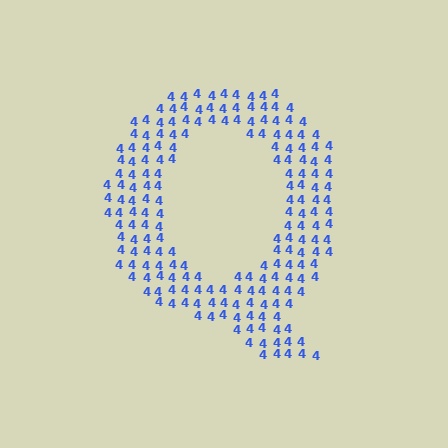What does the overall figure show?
The overall figure shows the letter Q.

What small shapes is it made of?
It is made of small digit 4's.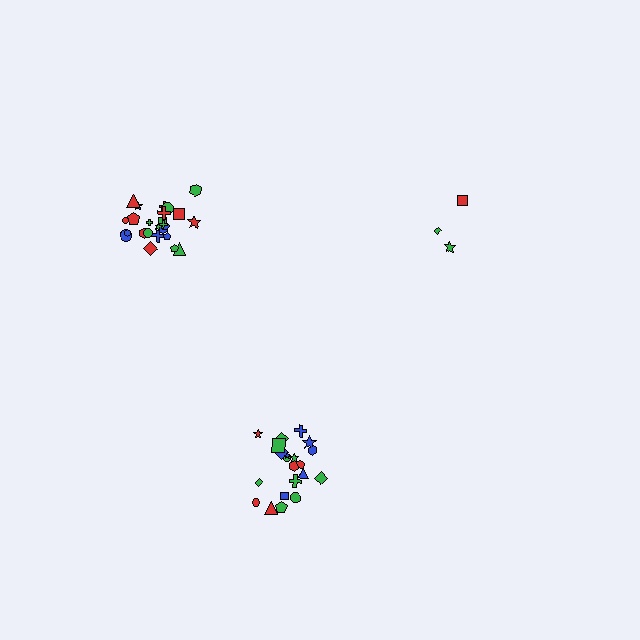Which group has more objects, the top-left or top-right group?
The top-left group.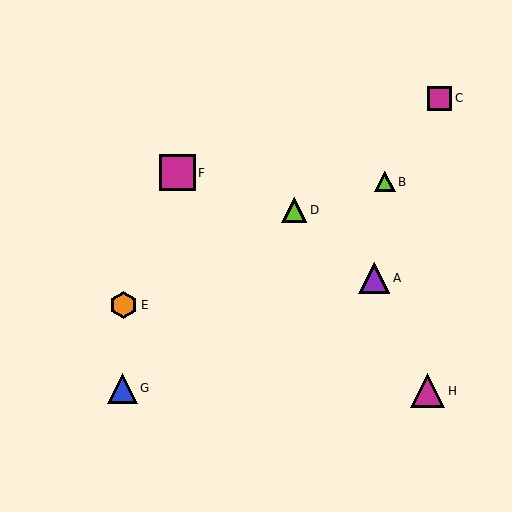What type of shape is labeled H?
Shape H is a magenta triangle.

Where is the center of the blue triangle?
The center of the blue triangle is at (123, 388).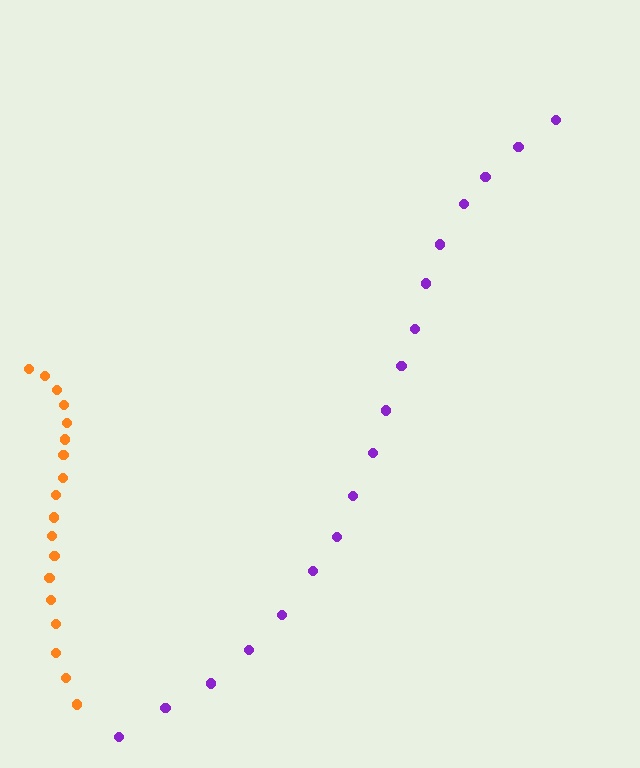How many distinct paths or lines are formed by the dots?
There are 2 distinct paths.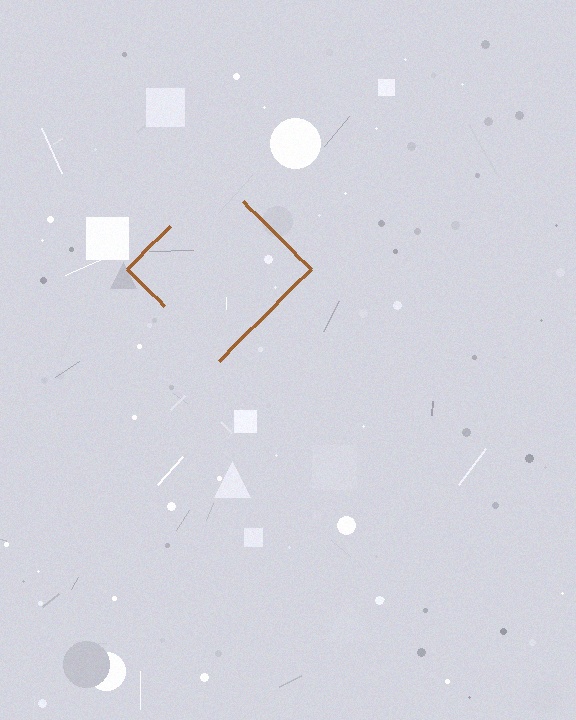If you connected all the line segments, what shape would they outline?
They would outline a diamond.